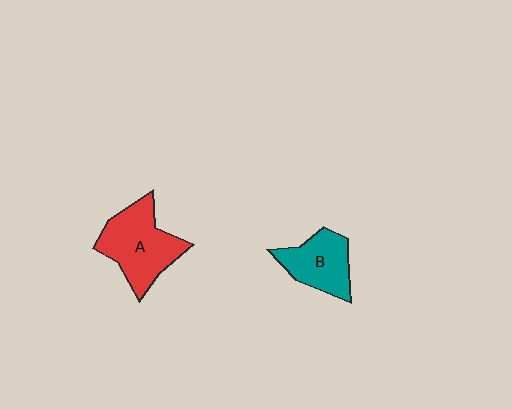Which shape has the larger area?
Shape A (red).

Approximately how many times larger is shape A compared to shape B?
Approximately 1.4 times.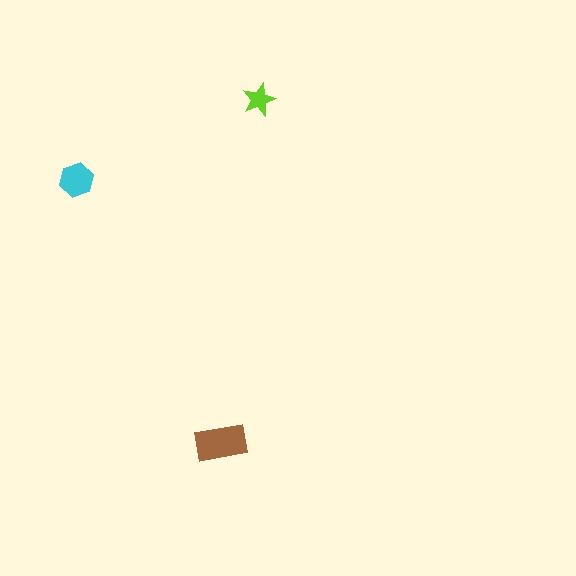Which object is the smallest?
The lime star.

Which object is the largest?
The brown rectangle.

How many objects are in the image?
There are 3 objects in the image.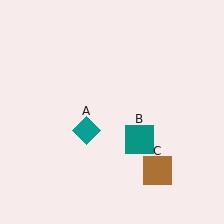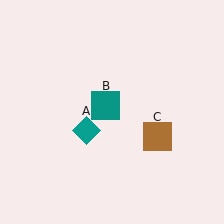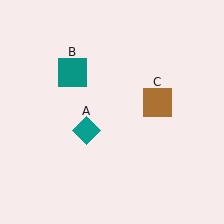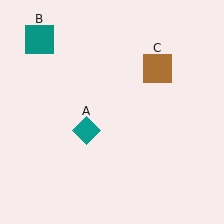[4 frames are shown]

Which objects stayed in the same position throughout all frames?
Teal diamond (object A) remained stationary.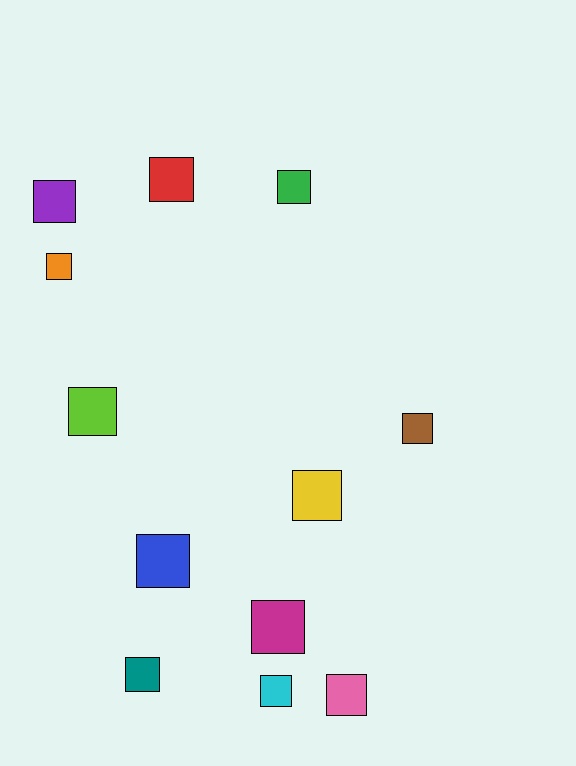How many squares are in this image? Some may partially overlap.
There are 12 squares.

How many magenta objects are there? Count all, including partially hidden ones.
There is 1 magenta object.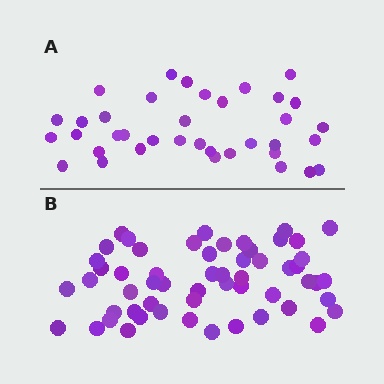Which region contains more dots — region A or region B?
Region B (the bottom region) has more dots.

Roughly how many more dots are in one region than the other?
Region B has approximately 20 more dots than region A.